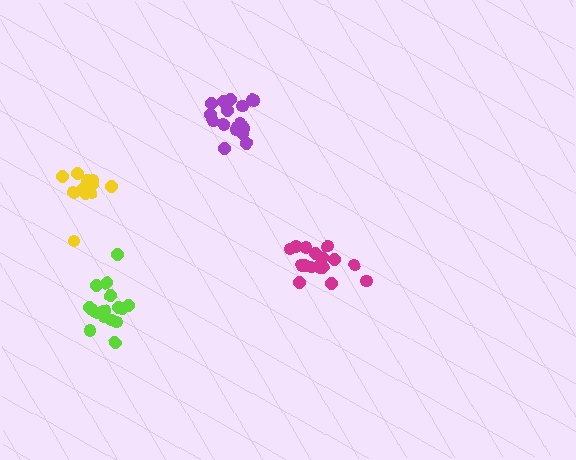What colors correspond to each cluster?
The clusters are colored: magenta, purple, lime, yellow.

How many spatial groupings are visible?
There are 4 spatial groupings.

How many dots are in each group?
Group 1: 17 dots, Group 2: 19 dots, Group 3: 18 dots, Group 4: 14 dots (68 total).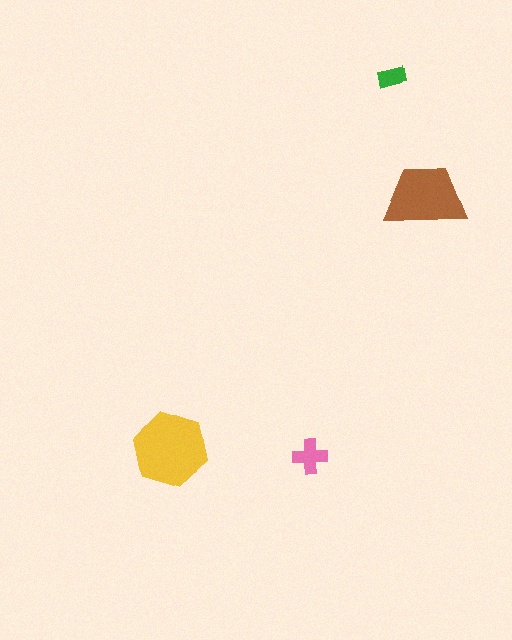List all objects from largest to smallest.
The yellow hexagon, the brown trapezoid, the pink cross, the green rectangle.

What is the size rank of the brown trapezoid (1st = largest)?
2nd.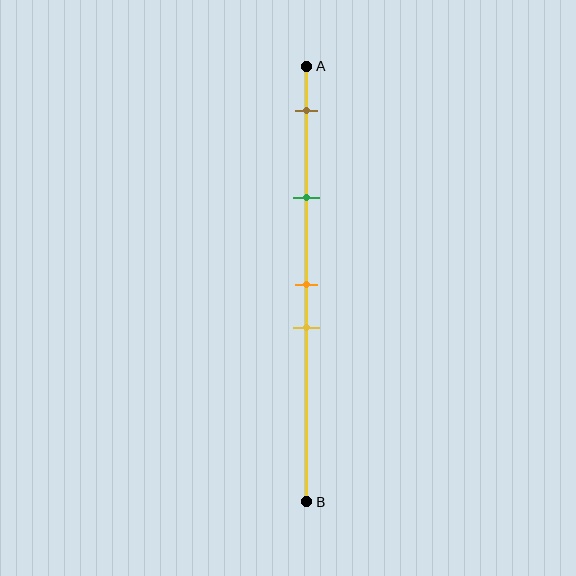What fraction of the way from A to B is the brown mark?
The brown mark is approximately 10% (0.1) of the way from A to B.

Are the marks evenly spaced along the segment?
No, the marks are not evenly spaced.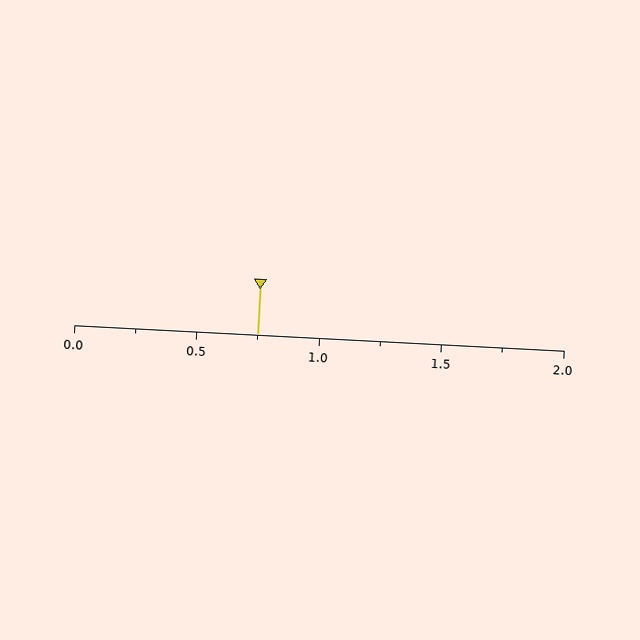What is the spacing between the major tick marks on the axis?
The major ticks are spaced 0.5 apart.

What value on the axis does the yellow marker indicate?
The marker indicates approximately 0.75.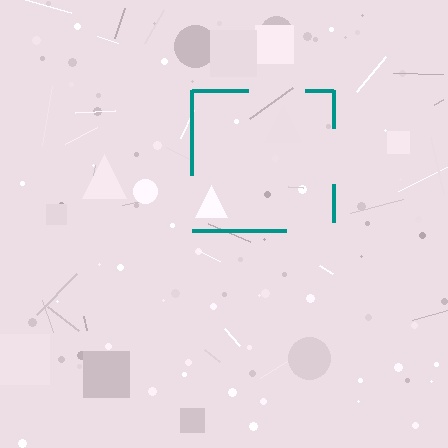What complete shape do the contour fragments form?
The contour fragments form a square.